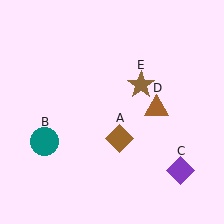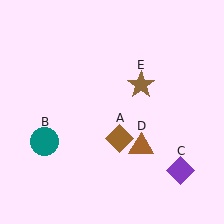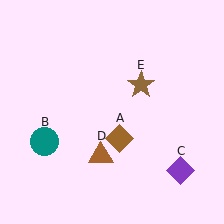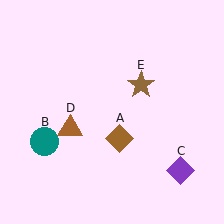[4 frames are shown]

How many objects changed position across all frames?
1 object changed position: brown triangle (object D).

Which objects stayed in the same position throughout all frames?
Brown diamond (object A) and teal circle (object B) and purple diamond (object C) and brown star (object E) remained stationary.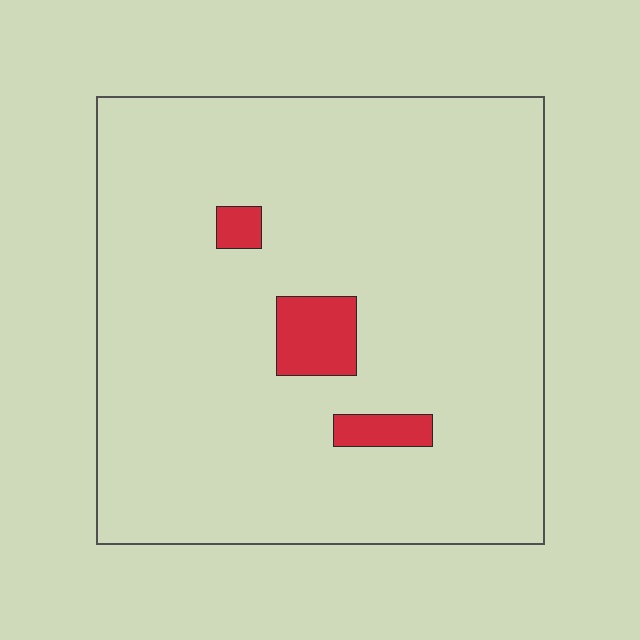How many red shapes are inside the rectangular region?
3.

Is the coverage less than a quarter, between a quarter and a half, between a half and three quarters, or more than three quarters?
Less than a quarter.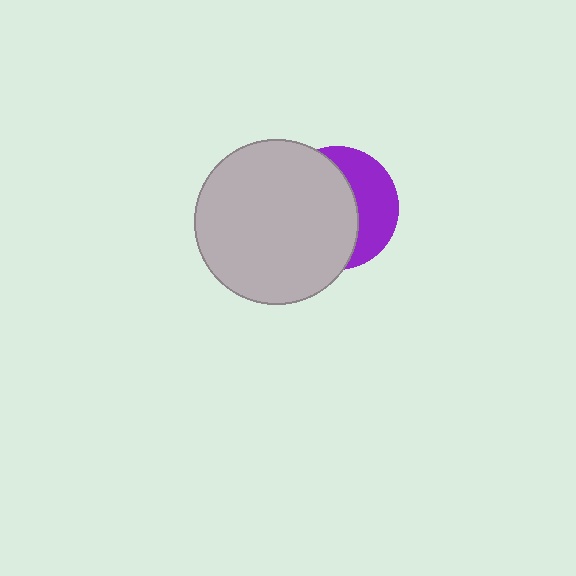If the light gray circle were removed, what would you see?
You would see the complete purple circle.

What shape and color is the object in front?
The object in front is a light gray circle.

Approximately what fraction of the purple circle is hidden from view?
Roughly 62% of the purple circle is hidden behind the light gray circle.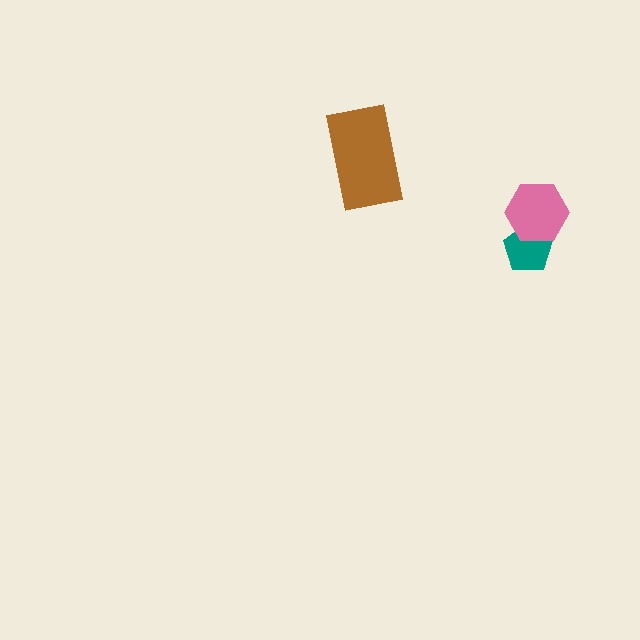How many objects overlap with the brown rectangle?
0 objects overlap with the brown rectangle.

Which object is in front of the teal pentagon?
The pink hexagon is in front of the teal pentagon.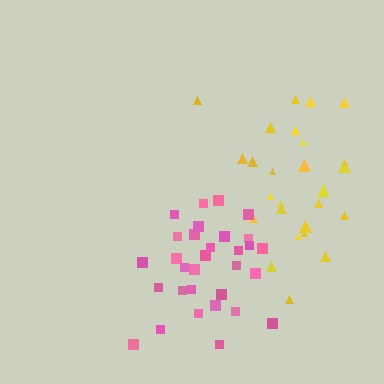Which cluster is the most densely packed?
Pink.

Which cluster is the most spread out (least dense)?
Yellow.